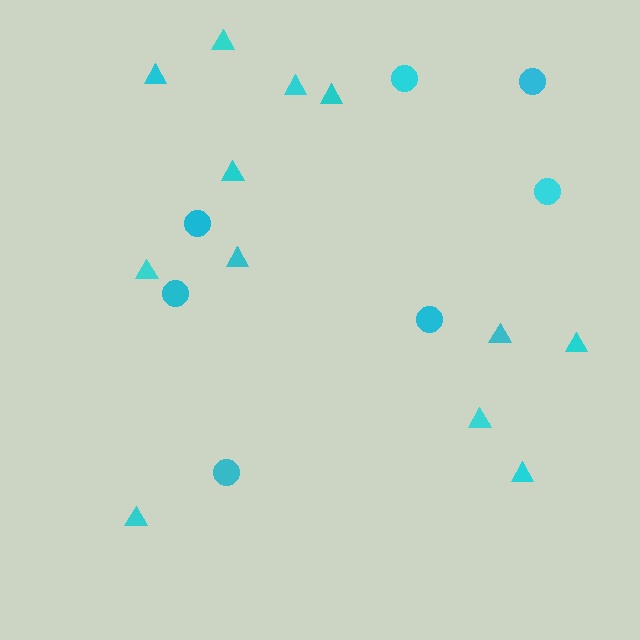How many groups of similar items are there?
There are 2 groups: one group of circles (7) and one group of triangles (12).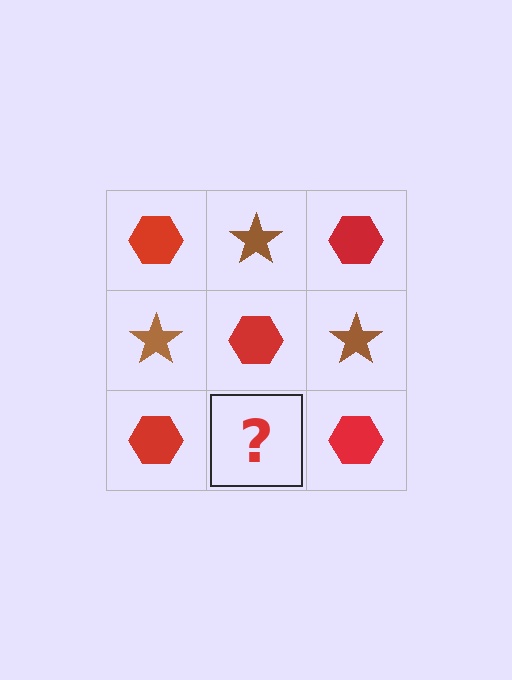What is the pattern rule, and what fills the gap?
The rule is that it alternates red hexagon and brown star in a checkerboard pattern. The gap should be filled with a brown star.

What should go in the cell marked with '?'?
The missing cell should contain a brown star.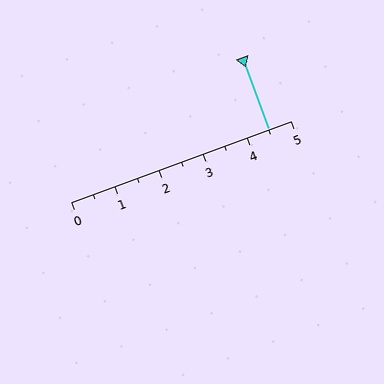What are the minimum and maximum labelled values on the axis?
The axis runs from 0 to 5.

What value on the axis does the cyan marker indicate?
The marker indicates approximately 4.5.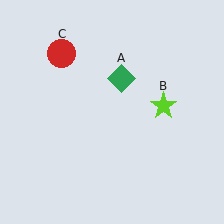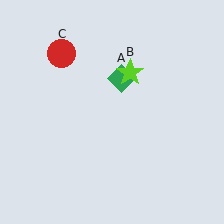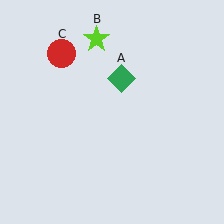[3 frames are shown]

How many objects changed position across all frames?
1 object changed position: lime star (object B).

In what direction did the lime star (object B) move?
The lime star (object B) moved up and to the left.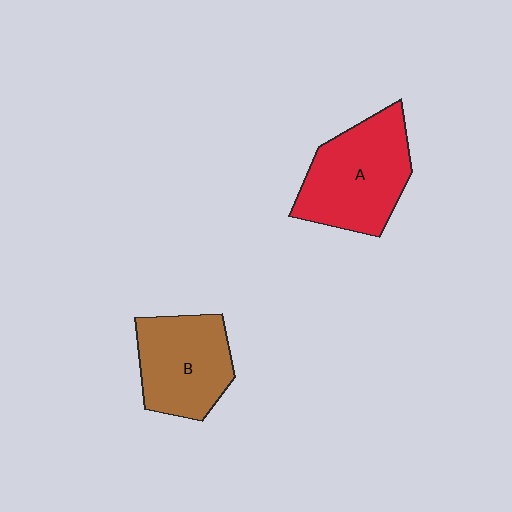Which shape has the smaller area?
Shape B (brown).